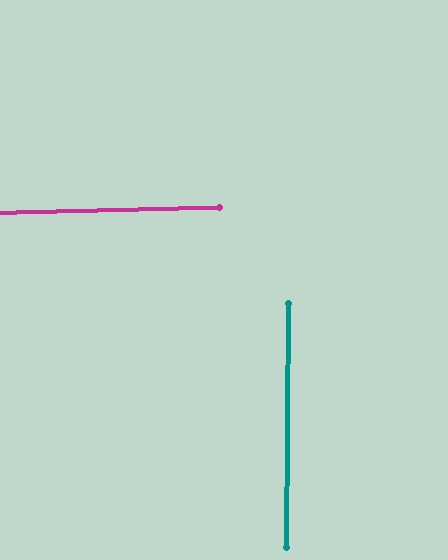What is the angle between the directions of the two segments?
Approximately 88 degrees.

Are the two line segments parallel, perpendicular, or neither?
Perpendicular — they meet at approximately 88°.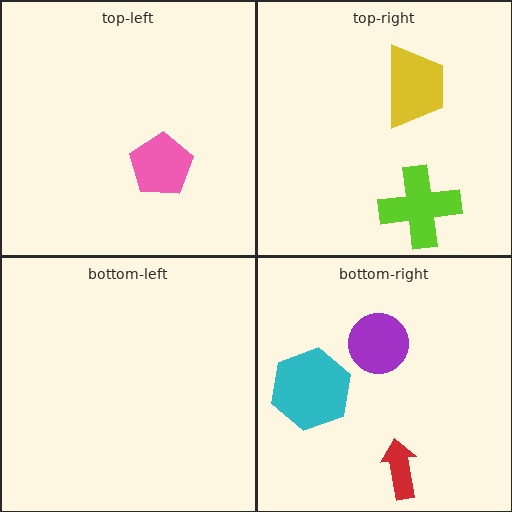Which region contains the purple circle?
The bottom-right region.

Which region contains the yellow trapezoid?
The top-right region.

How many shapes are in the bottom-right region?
3.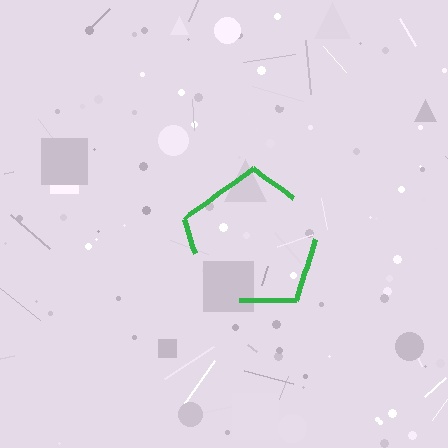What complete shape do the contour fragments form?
The contour fragments form a pentagon.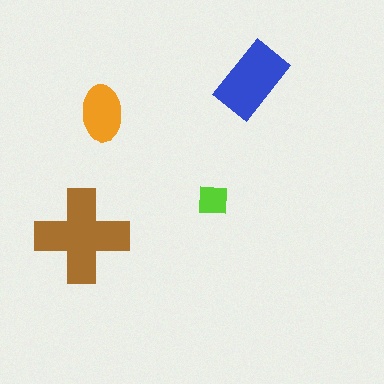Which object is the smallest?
The lime square.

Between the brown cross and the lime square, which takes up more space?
The brown cross.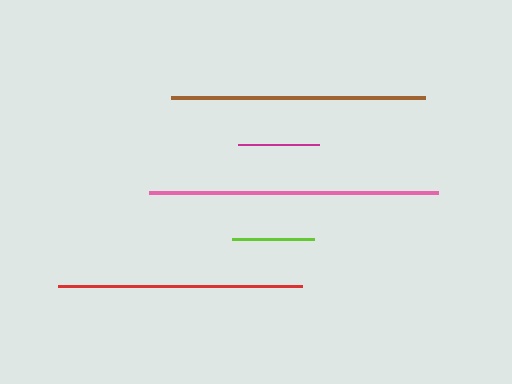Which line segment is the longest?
The pink line is the longest at approximately 289 pixels.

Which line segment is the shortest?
The magenta line is the shortest at approximately 81 pixels.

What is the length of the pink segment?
The pink segment is approximately 289 pixels long.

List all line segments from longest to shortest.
From longest to shortest: pink, brown, red, lime, magenta.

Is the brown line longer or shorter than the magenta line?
The brown line is longer than the magenta line.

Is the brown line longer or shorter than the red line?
The brown line is longer than the red line.